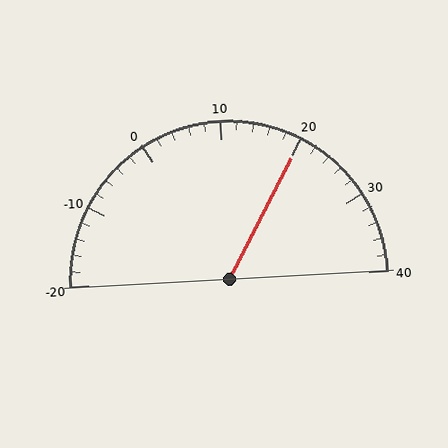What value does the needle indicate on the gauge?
The needle indicates approximately 20.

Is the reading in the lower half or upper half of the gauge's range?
The reading is in the upper half of the range (-20 to 40).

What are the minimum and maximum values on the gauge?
The gauge ranges from -20 to 40.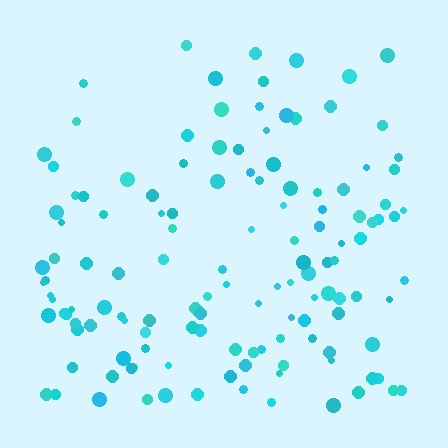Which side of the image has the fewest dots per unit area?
The top.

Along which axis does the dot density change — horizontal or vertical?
Vertical.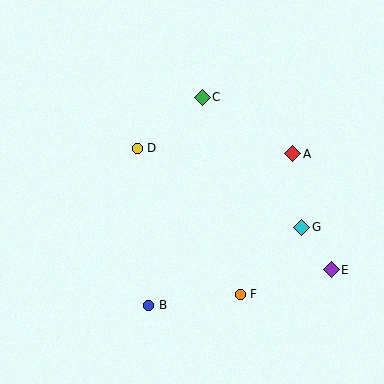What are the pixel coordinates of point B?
Point B is at (149, 305).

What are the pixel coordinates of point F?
Point F is at (240, 294).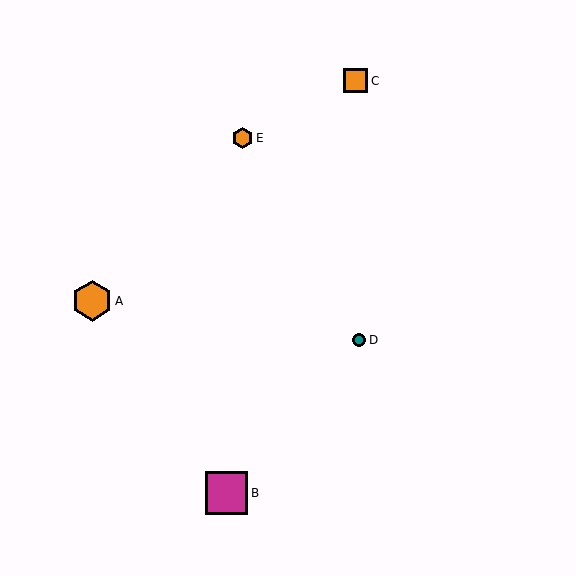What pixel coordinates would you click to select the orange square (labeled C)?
Click at (356, 81) to select the orange square C.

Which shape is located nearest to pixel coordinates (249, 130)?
The orange hexagon (labeled E) at (242, 138) is nearest to that location.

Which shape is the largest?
The magenta square (labeled B) is the largest.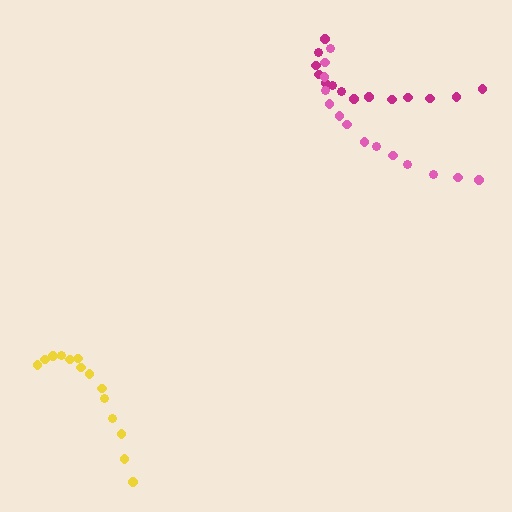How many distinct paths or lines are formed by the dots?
There are 3 distinct paths.